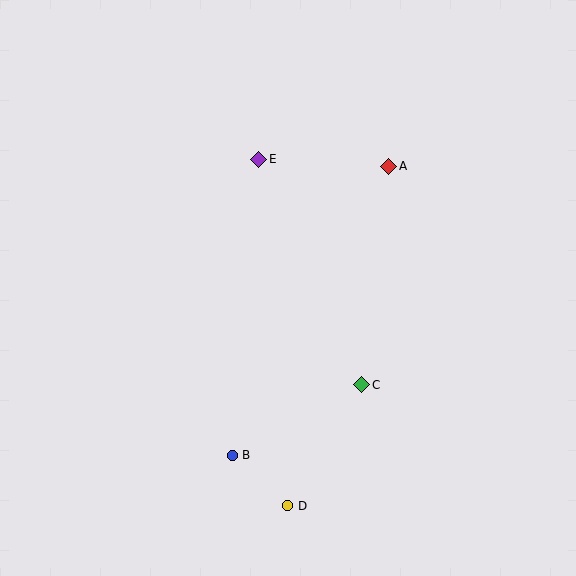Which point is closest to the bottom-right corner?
Point C is closest to the bottom-right corner.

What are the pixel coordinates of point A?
Point A is at (389, 166).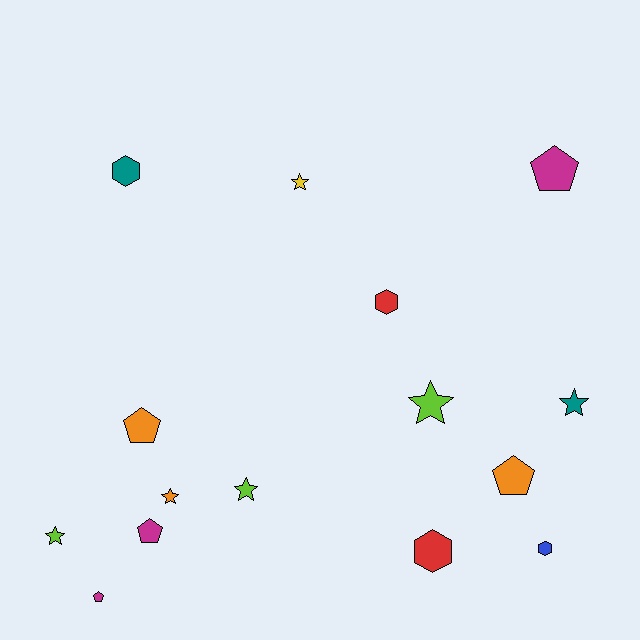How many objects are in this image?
There are 15 objects.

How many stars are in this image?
There are 6 stars.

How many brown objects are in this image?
There are no brown objects.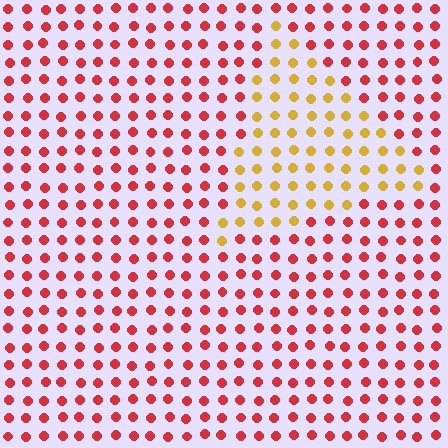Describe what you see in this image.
The image is filled with small red elements in a uniform arrangement. A triangle-shaped region is visible where the elements are tinted to a slightly different hue, forming a subtle color boundary.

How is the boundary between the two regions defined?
The boundary is defined purely by a slight shift in hue (about 50 degrees). Spacing, size, and orientation are identical on both sides.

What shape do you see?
I see a triangle.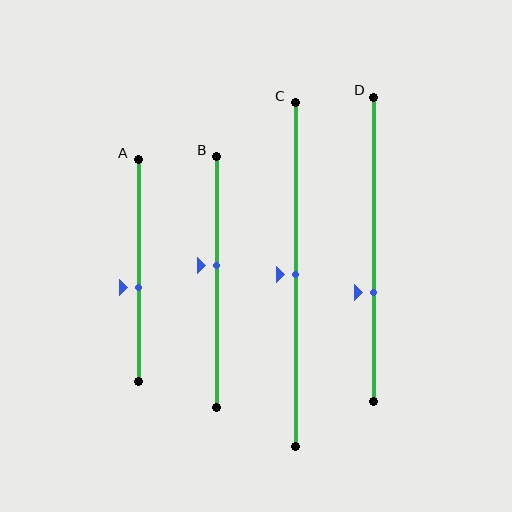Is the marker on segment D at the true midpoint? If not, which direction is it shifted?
No, the marker on segment D is shifted downward by about 14% of the segment length.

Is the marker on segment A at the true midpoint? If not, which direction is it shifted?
No, the marker on segment A is shifted downward by about 8% of the segment length.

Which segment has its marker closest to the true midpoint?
Segment C has its marker closest to the true midpoint.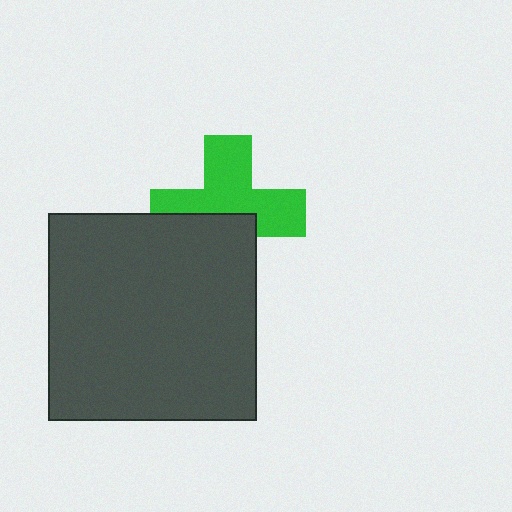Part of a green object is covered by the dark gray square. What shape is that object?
It is a cross.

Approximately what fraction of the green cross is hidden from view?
Roughly 41% of the green cross is hidden behind the dark gray square.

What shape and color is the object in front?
The object in front is a dark gray square.